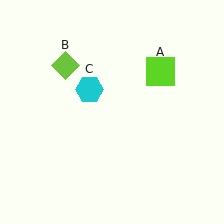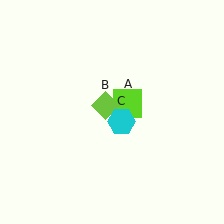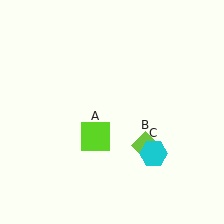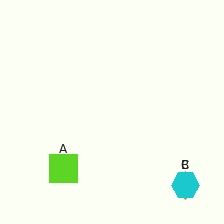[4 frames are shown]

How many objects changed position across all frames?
3 objects changed position: lime square (object A), lime diamond (object B), cyan hexagon (object C).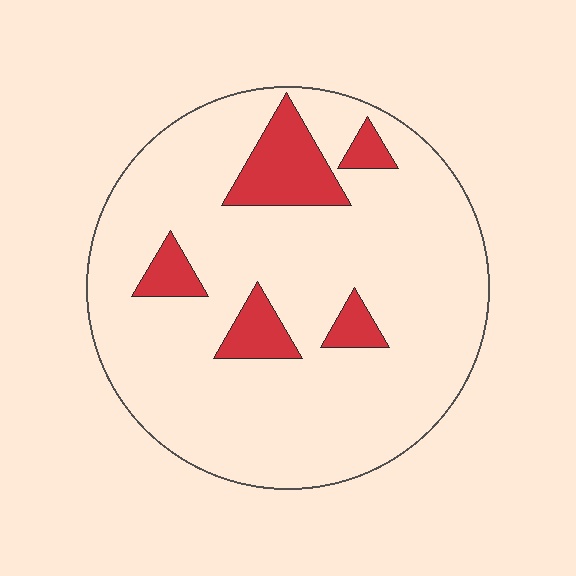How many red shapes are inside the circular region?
5.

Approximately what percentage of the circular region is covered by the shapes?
Approximately 15%.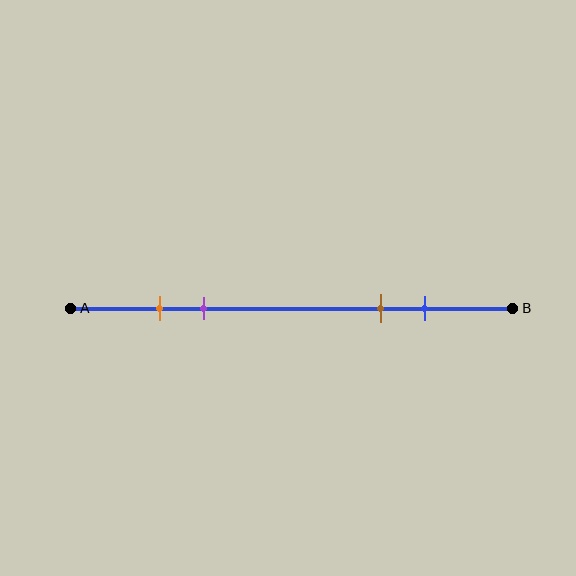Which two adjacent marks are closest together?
The orange and purple marks are the closest adjacent pair.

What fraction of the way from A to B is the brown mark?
The brown mark is approximately 70% (0.7) of the way from A to B.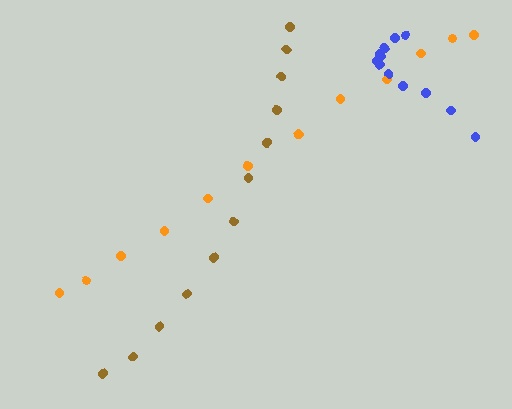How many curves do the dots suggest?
There are 3 distinct paths.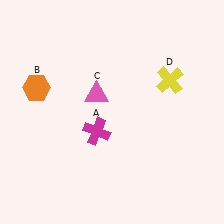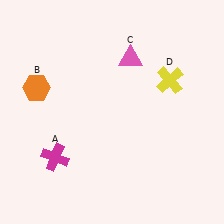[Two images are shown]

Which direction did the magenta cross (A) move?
The magenta cross (A) moved left.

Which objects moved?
The objects that moved are: the magenta cross (A), the pink triangle (C).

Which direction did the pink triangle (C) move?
The pink triangle (C) moved up.